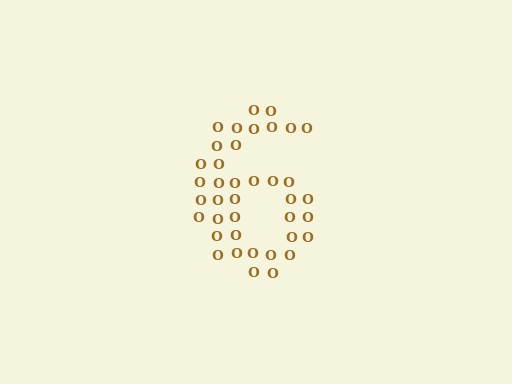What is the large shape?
The large shape is the digit 6.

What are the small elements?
The small elements are letter O's.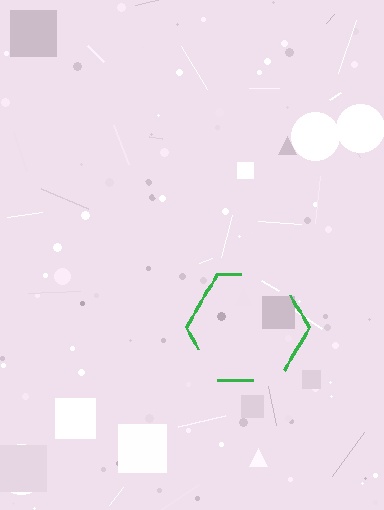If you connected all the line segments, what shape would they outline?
They would outline a hexagon.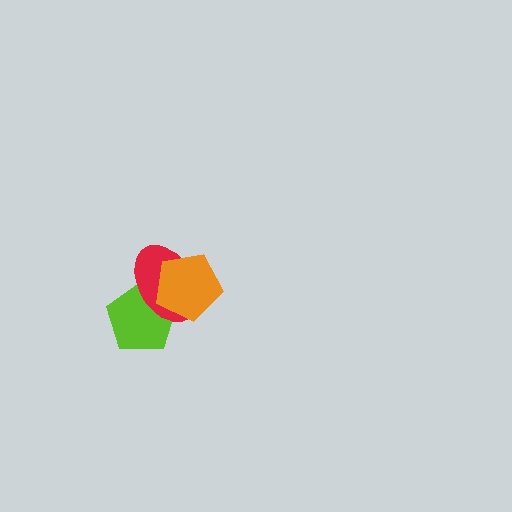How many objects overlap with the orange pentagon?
2 objects overlap with the orange pentagon.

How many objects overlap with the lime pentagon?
2 objects overlap with the lime pentagon.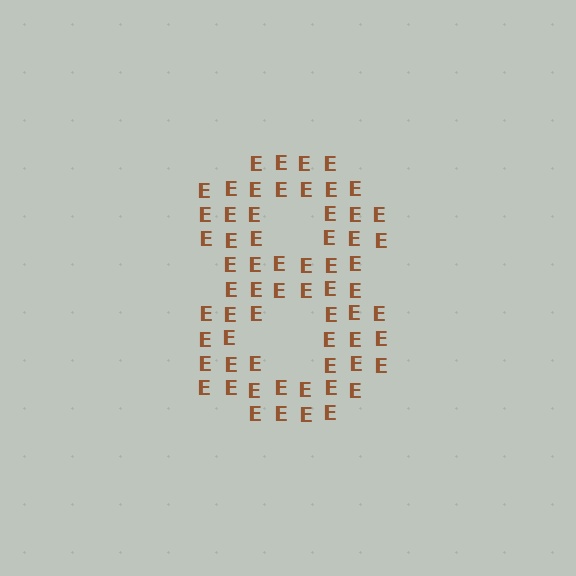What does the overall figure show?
The overall figure shows the digit 8.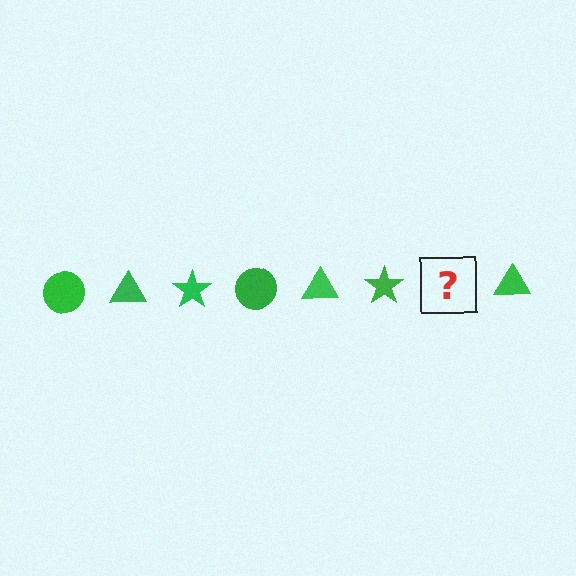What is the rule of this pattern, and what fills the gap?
The rule is that the pattern cycles through circle, triangle, star shapes in green. The gap should be filled with a green circle.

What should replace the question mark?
The question mark should be replaced with a green circle.